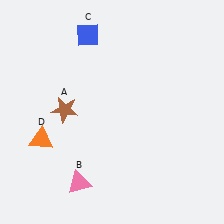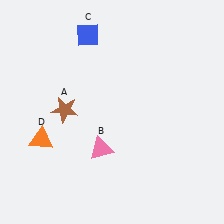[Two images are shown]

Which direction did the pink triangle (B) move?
The pink triangle (B) moved up.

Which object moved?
The pink triangle (B) moved up.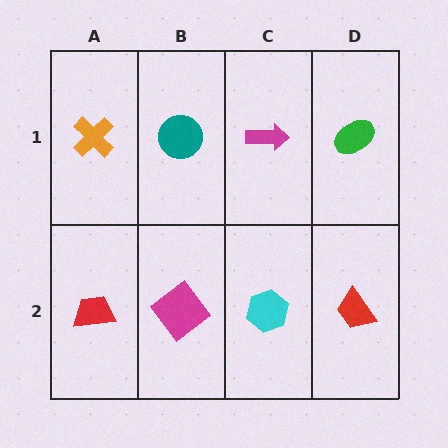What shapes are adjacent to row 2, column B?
A teal circle (row 1, column B), a red trapezoid (row 2, column A), a cyan hexagon (row 2, column C).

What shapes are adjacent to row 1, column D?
A red trapezoid (row 2, column D), a magenta arrow (row 1, column C).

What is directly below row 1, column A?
A red trapezoid.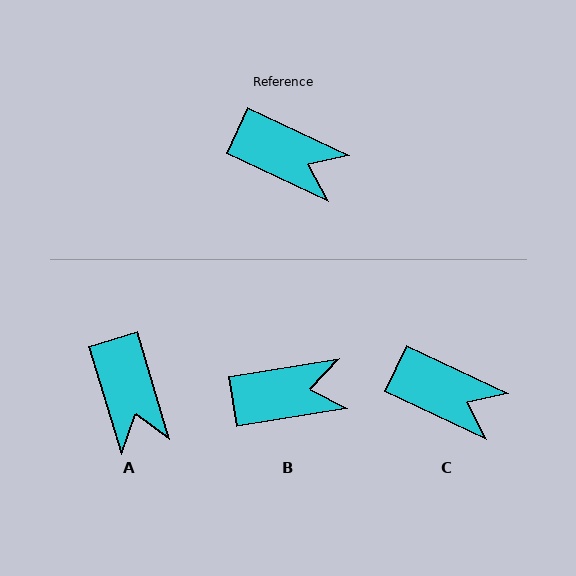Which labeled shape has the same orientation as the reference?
C.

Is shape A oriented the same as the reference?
No, it is off by about 48 degrees.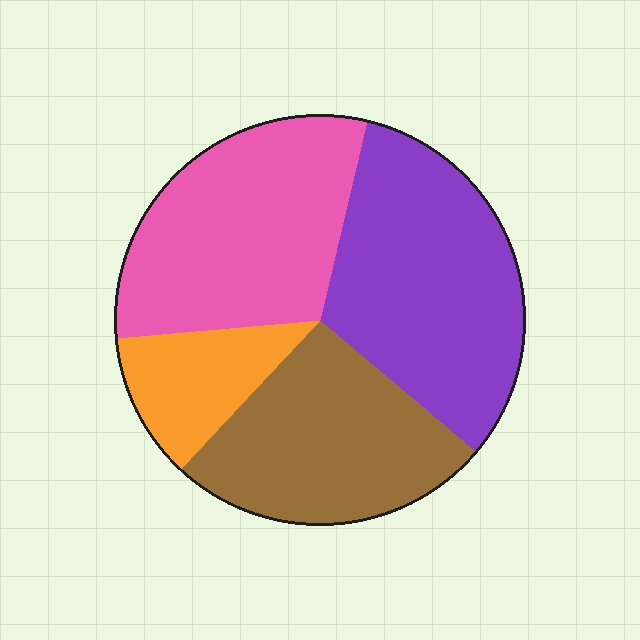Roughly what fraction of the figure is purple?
Purple covers 32% of the figure.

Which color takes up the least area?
Orange, at roughly 10%.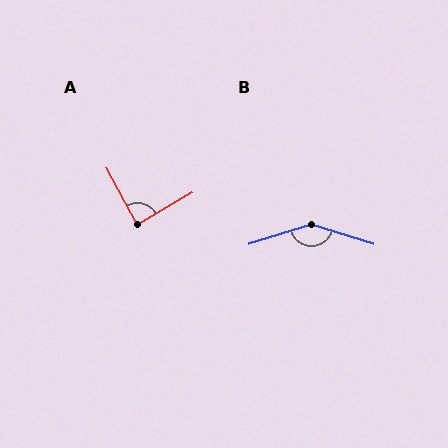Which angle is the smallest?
A, at approximately 88 degrees.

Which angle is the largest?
B, at approximately 146 degrees.